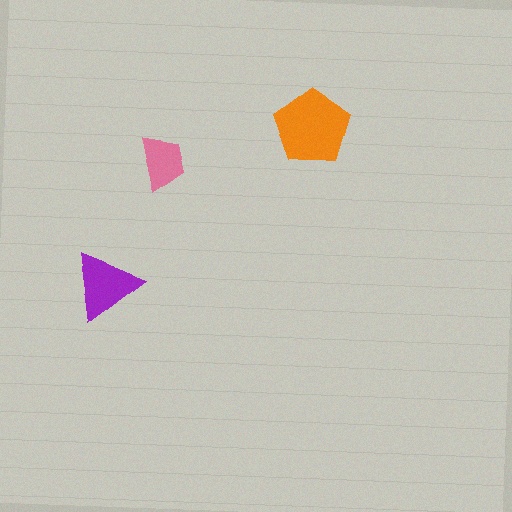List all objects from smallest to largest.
The pink trapezoid, the purple triangle, the orange pentagon.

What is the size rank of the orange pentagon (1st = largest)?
1st.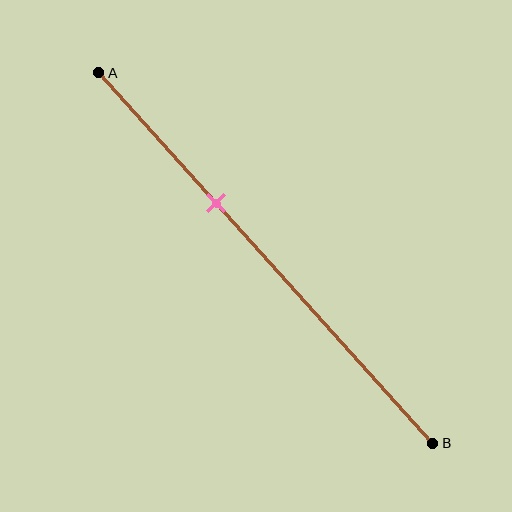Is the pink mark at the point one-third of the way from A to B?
Yes, the mark is approximately at the one-third point.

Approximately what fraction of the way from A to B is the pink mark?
The pink mark is approximately 35% of the way from A to B.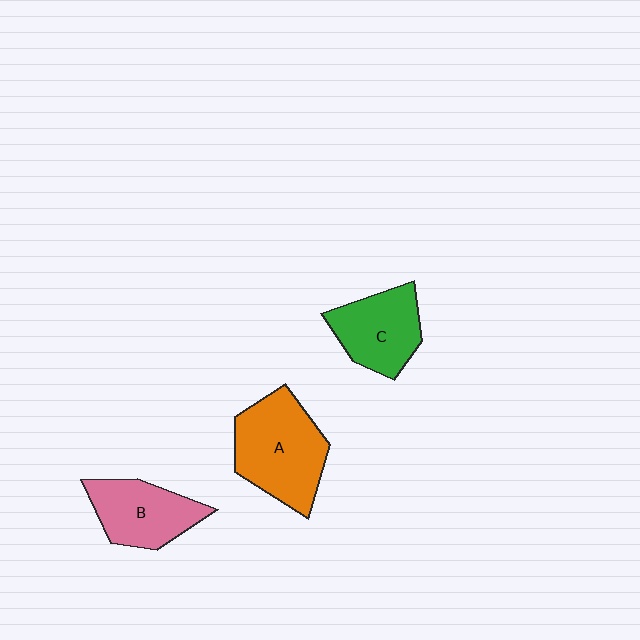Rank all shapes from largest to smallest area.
From largest to smallest: A (orange), C (green), B (pink).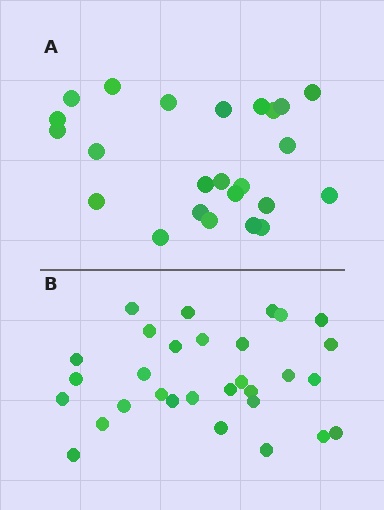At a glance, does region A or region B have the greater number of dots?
Region B (the bottom region) has more dots.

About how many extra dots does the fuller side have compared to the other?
Region B has about 6 more dots than region A.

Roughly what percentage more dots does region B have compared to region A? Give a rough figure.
About 25% more.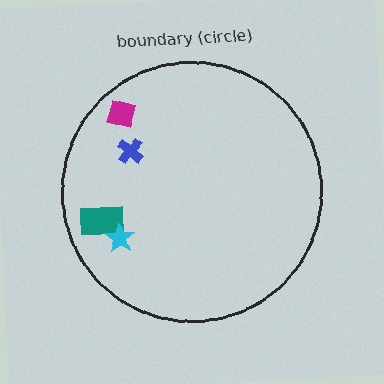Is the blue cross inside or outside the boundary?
Inside.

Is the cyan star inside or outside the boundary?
Inside.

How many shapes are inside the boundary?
4 inside, 0 outside.